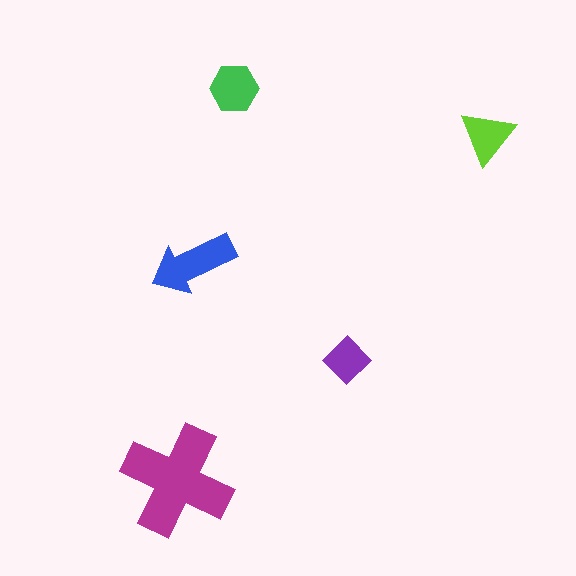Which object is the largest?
The magenta cross.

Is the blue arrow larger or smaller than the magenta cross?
Smaller.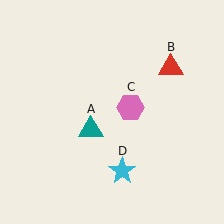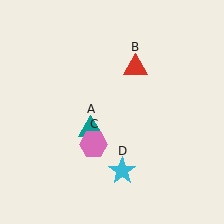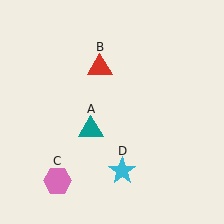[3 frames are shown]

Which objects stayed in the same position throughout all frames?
Teal triangle (object A) and cyan star (object D) remained stationary.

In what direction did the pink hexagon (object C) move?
The pink hexagon (object C) moved down and to the left.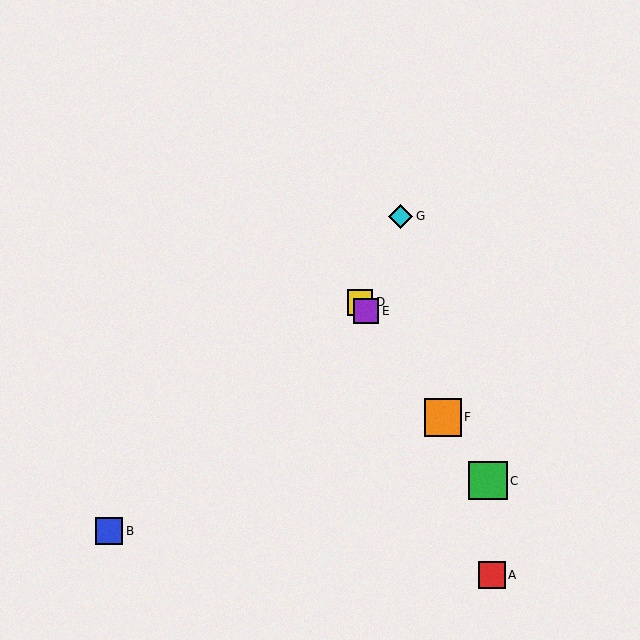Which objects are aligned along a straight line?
Objects C, D, E, F are aligned along a straight line.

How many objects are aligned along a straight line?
4 objects (C, D, E, F) are aligned along a straight line.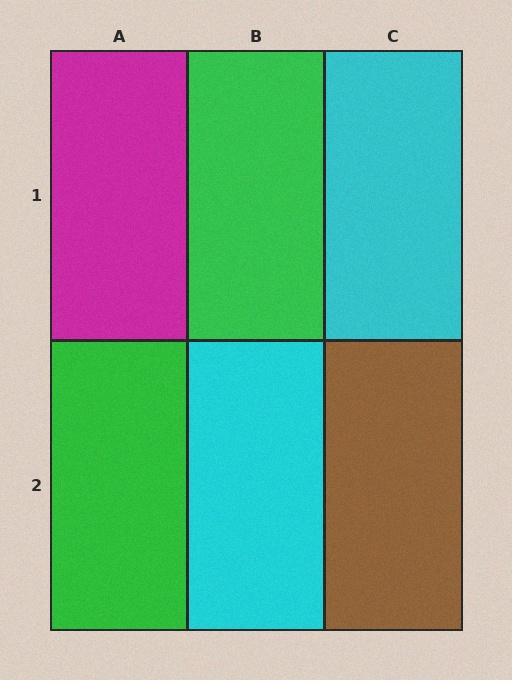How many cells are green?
2 cells are green.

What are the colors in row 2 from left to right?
Green, cyan, brown.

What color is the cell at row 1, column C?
Cyan.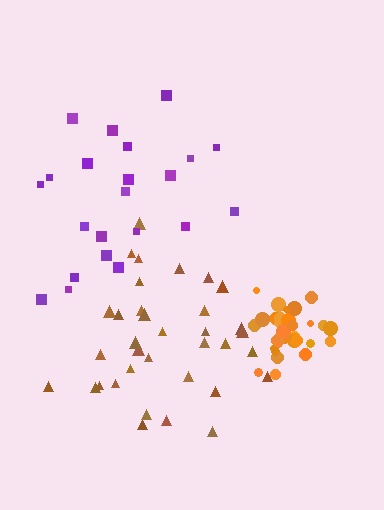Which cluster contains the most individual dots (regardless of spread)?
Brown (35).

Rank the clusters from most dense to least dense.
orange, brown, purple.